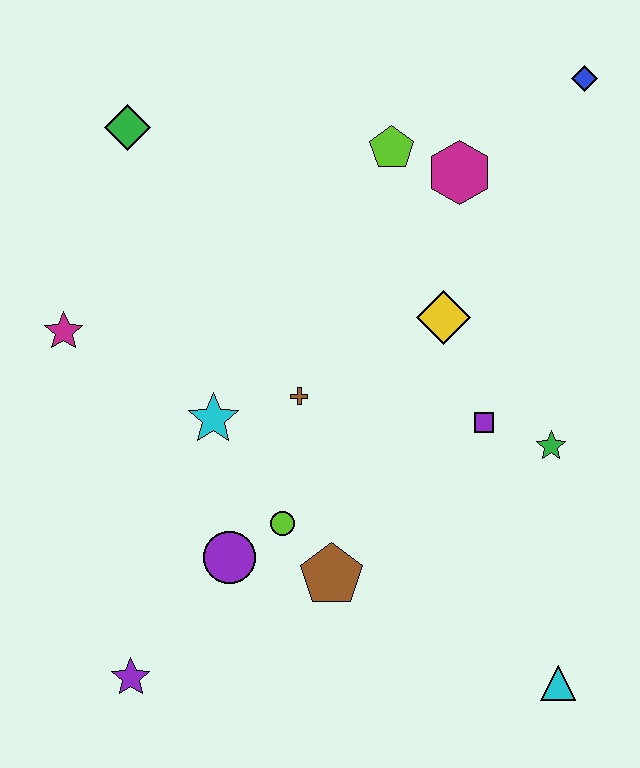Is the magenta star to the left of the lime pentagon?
Yes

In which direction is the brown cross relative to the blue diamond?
The brown cross is below the blue diamond.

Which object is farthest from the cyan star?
The blue diamond is farthest from the cyan star.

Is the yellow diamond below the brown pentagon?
No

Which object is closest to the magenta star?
The cyan star is closest to the magenta star.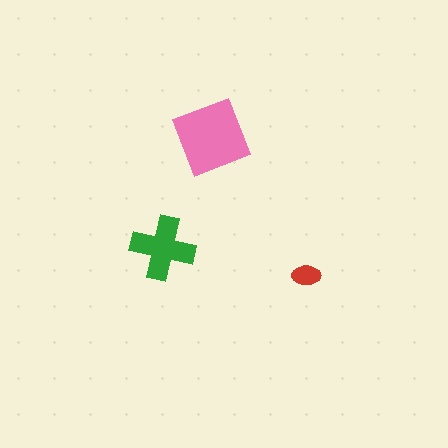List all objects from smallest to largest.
The red ellipse, the green cross, the pink diamond.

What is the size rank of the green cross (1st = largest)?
2nd.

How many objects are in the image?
There are 3 objects in the image.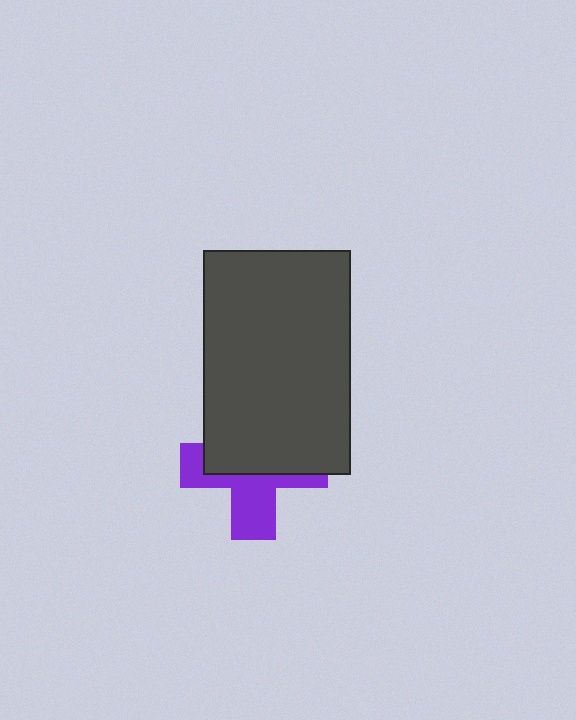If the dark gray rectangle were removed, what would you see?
You would see the complete purple cross.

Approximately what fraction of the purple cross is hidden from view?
Roughly 56% of the purple cross is hidden behind the dark gray rectangle.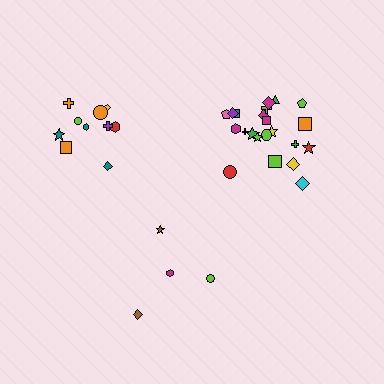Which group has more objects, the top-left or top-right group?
The top-right group.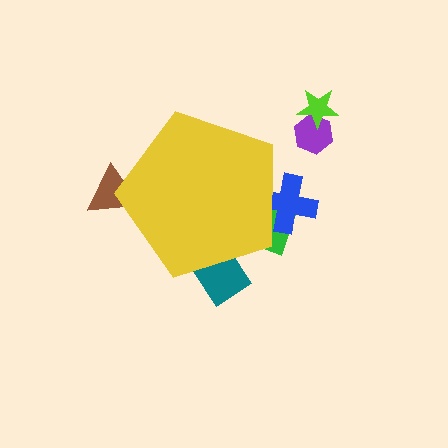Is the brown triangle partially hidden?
Yes, the brown triangle is partially hidden behind the yellow pentagon.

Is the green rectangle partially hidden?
Yes, the green rectangle is partially hidden behind the yellow pentagon.